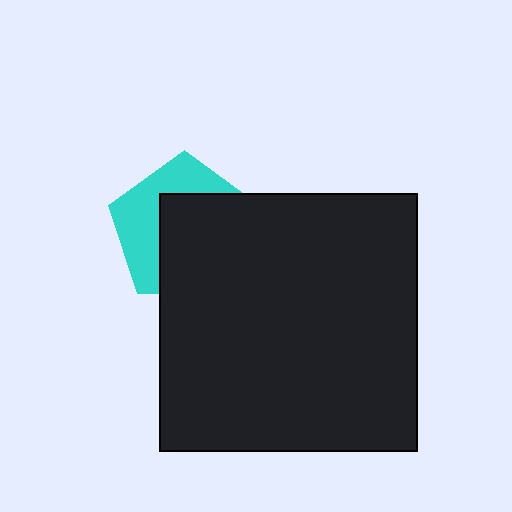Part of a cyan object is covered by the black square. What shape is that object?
It is a pentagon.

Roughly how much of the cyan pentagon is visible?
A small part of it is visible (roughly 42%).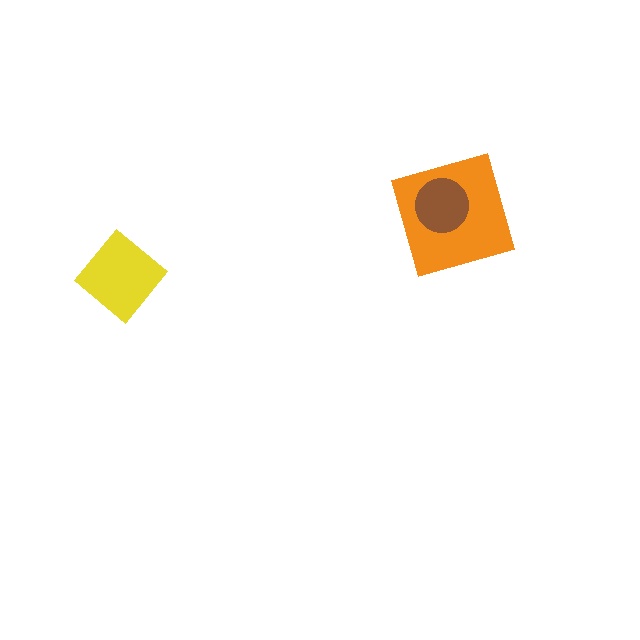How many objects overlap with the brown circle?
1 object overlaps with the brown circle.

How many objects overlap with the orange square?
1 object overlaps with the orange square.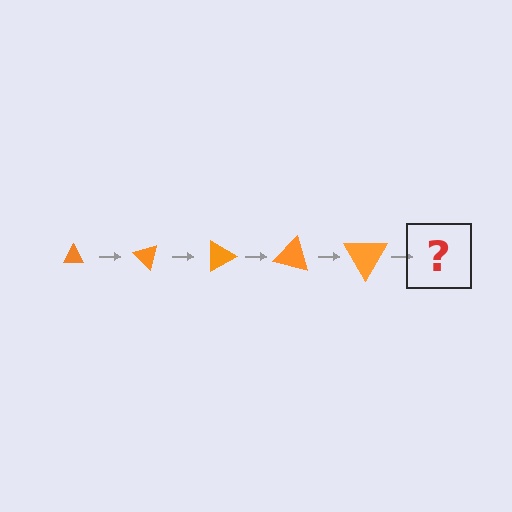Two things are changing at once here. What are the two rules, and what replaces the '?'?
The two rules are that the triangle grows larger each step and it rotates 45 degrees each step. The '?' should be a triangle, larger than the previous one and rotated 225 degrees from the start.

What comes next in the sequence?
The next element should be a triangle, larger than the previous one and rotated 225 degrees from the start.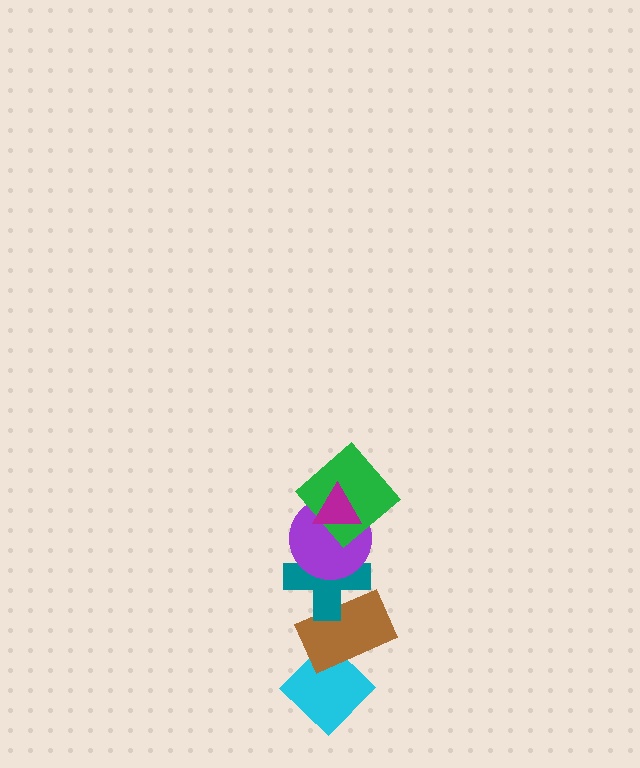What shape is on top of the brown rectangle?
The teal cross is on top of the brown rectangle.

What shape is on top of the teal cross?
The purple circle is on top of the teal cross.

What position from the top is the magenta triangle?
The magenta triangle is 1st from the top.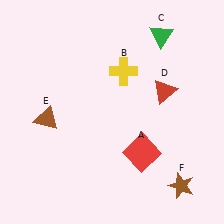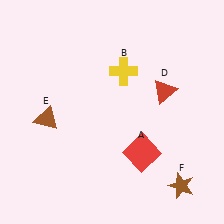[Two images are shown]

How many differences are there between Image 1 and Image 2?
There is 1 difference between the two images.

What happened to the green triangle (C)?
The green triangle (C) was removed in Image 2. It was in the top-right area of Image 1.